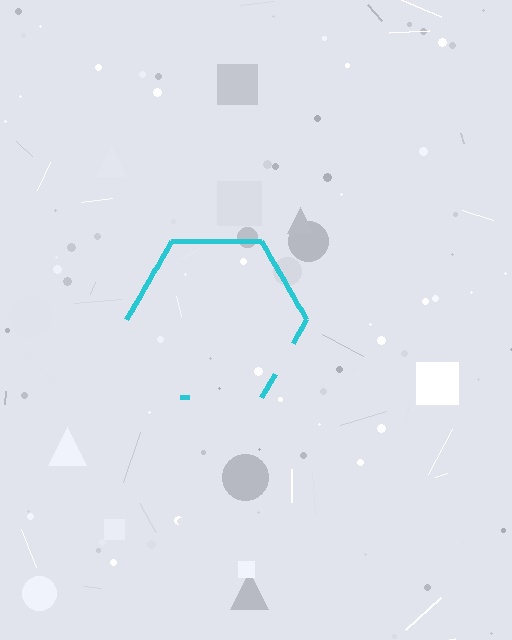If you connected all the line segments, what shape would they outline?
They would outline a hexagon.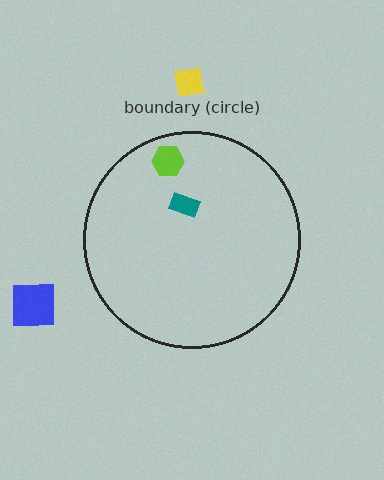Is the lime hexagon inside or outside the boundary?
Inside.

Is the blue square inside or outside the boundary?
Outside.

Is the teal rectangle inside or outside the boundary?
Inside.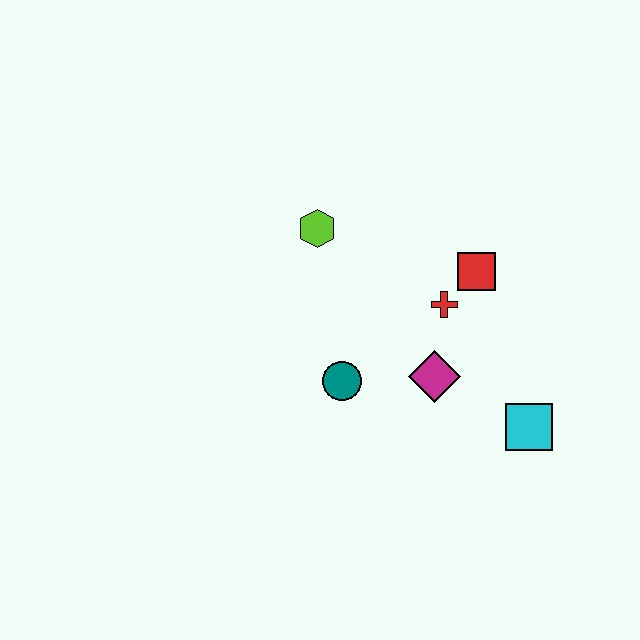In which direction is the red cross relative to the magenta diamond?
The red cross is above the magenta diamond.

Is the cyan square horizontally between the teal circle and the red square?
No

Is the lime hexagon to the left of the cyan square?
Yes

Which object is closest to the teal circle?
The magenta diamond is closest to the teal circle.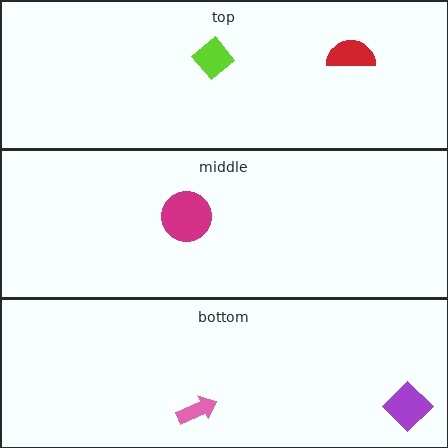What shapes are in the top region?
The red semicircle, the lime diamond.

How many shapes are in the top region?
2.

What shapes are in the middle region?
The magenta circle.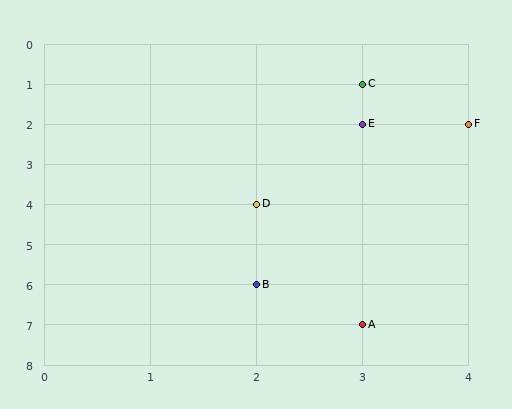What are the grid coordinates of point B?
Point B is at grid coordinates (2, 6).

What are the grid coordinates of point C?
Point C is at grid coordinates (3, 1).